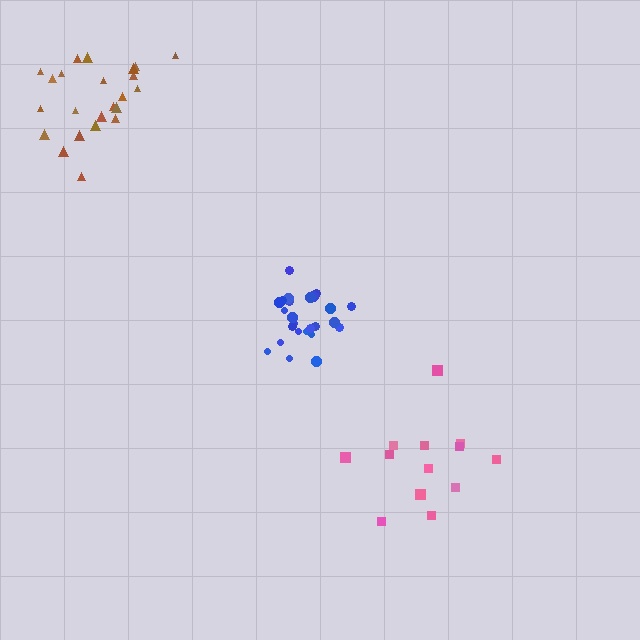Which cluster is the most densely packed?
Blue.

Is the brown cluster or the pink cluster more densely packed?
Brown.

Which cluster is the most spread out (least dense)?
Pink.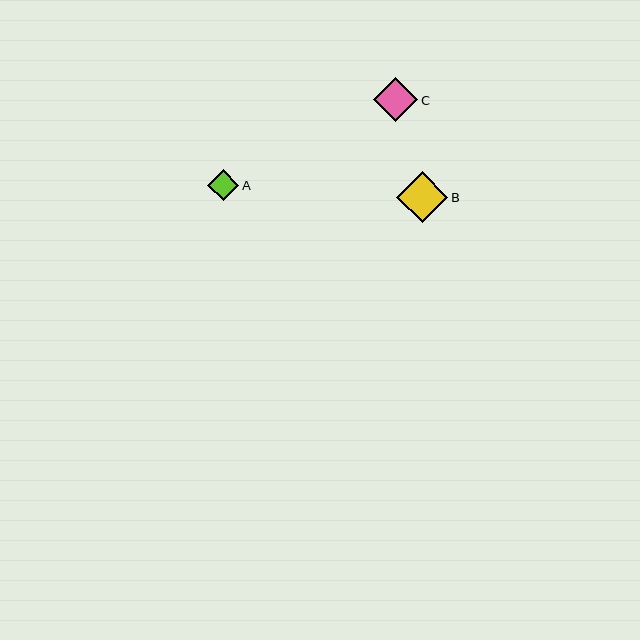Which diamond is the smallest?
Diamond A is the smallest with a size of approximately 31 pixels.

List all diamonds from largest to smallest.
From largest to smallest: B, C, A.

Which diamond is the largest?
Diamond B is the largest with a size of approximately 51 pixels.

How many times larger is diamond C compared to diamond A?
Diamond C is approximately 1.4 times the size of diamond A.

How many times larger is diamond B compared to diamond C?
Diamond B is approximately 1.2 times the size of diamond C.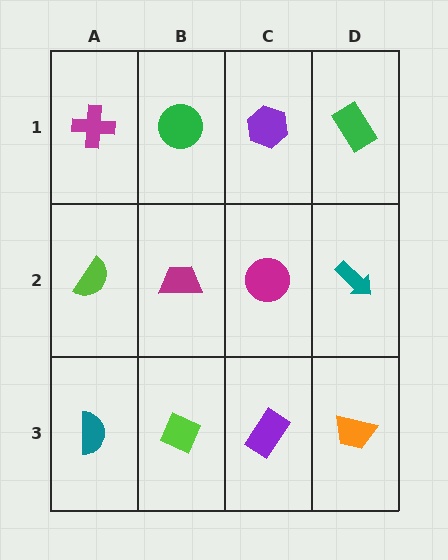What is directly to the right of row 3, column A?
A lime diamond.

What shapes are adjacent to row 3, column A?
A lime semicircle (row 2, column A), a lime diamond (row 3, column B).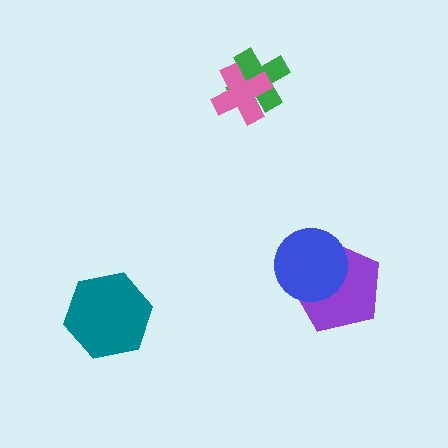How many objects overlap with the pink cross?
1 object overlaps with the pink cross.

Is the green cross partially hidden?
Yes, it is partially covered by another shape.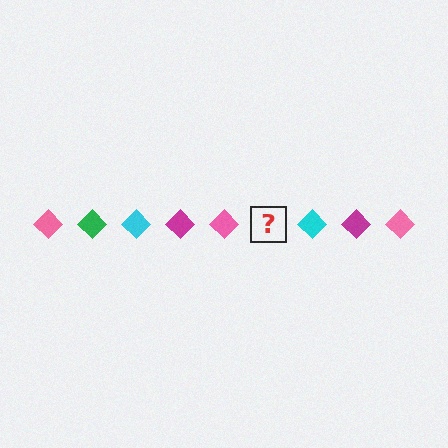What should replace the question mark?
The question mark should be replaced with a green diamond.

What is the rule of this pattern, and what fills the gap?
The rule is that the pattern cycles through pink, green, cyan, magenta diamonds. The gap should be filled with a green diamond.